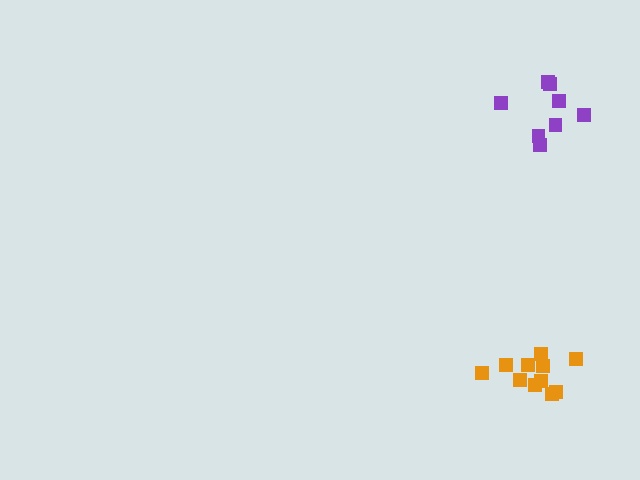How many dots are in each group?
Group 1: 8 dots, Group 2: 11 dots (19 total).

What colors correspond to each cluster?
The clusters are colored: purple, orange.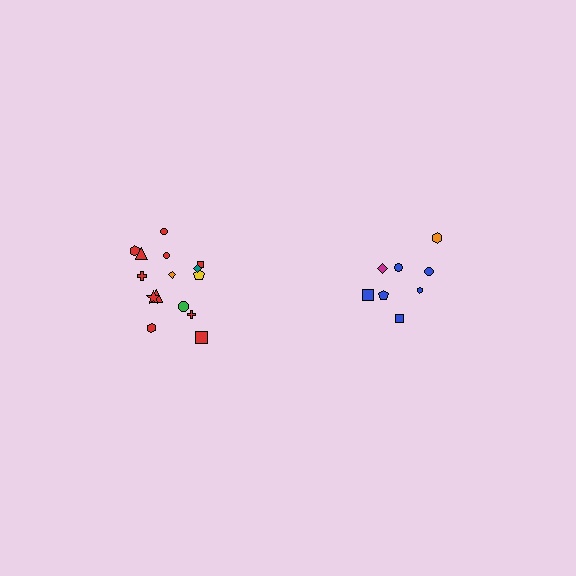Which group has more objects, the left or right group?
The left group.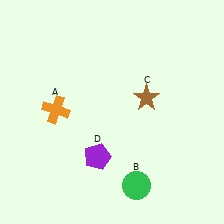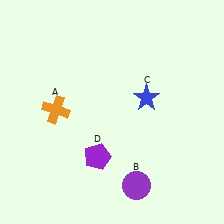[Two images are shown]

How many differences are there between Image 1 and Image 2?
There are 2 differences between the two images.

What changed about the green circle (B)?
In Image 1, B is green. In Image 2, it changed to purple.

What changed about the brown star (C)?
In Image 1, C is brown. In Image 2, it changed to blue.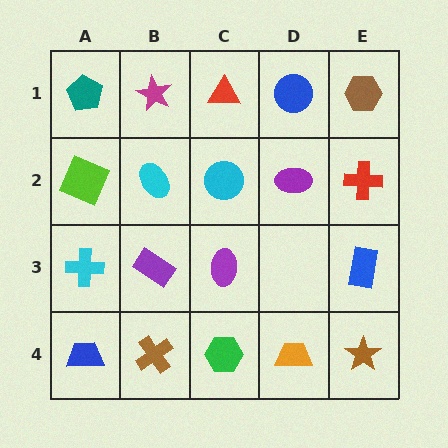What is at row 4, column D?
An orange trapezoid.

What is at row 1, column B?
A magenta star.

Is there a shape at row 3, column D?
No, that cell is empty.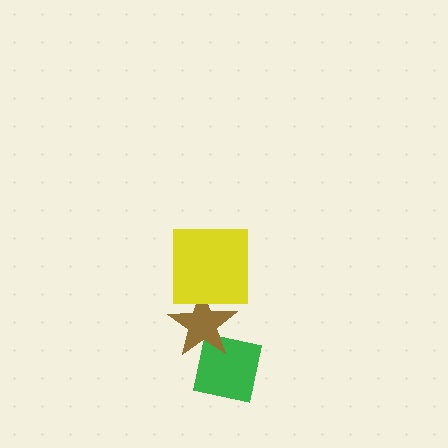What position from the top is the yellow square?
The yellow square is 1st from the top.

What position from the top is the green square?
The green square is 3rd from the top.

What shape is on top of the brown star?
The yellow square is on top of the brown star.